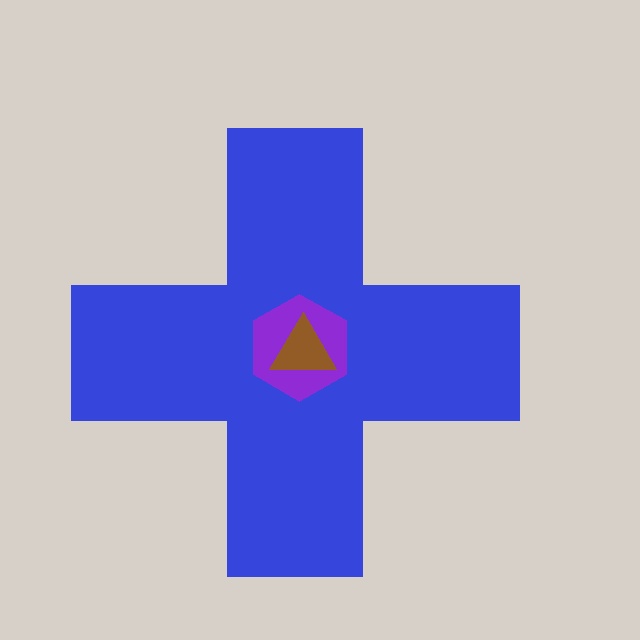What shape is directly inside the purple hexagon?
The brown triangle.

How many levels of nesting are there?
3.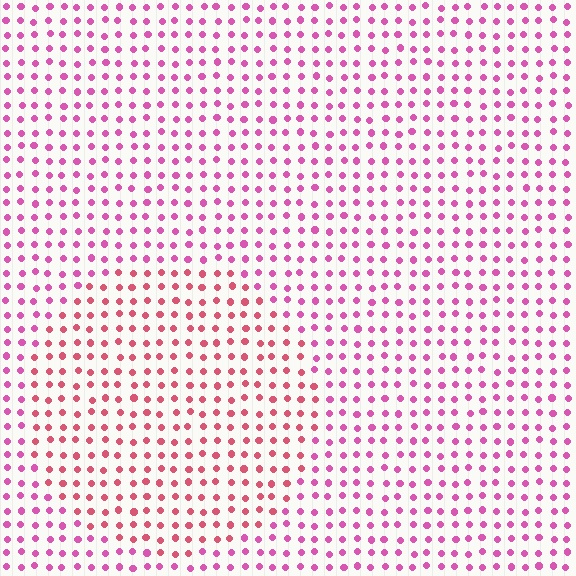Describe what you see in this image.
The image is filled with small pink elements in a uniform arrangement. A circle-shaped region is visible where the elements are tinted to a slightly different hue, forming a subtle color boundary.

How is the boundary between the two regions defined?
The boundary is defined purely by a slight shift in hue (about 29 degrees). Spacing, size, and orientation are identical on both sides.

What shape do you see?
I see a circle.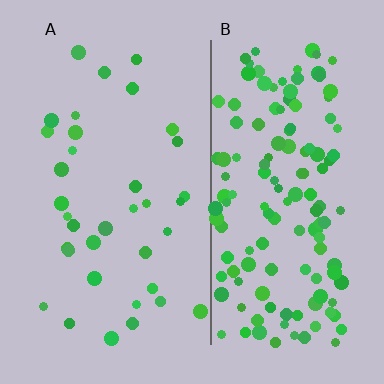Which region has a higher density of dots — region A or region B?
B (the right).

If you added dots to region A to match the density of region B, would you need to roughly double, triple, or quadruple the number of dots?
Approximately quadruple.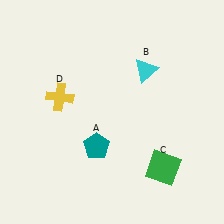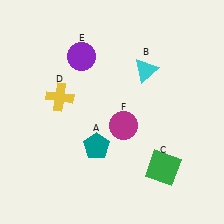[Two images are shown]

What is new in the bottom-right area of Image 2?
A magenta circle (F) was added in the bottom-right area of Image 2.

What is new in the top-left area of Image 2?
A purple circle (E) was added in the top-left area of Image 2.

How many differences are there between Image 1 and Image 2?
There are 2 differences between the two images.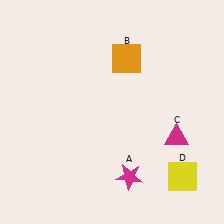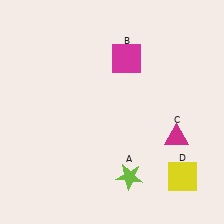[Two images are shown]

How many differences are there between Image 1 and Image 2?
There are 2 differences between the two images.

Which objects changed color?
A changed from magenta to lime. B changed from orange to magenta.